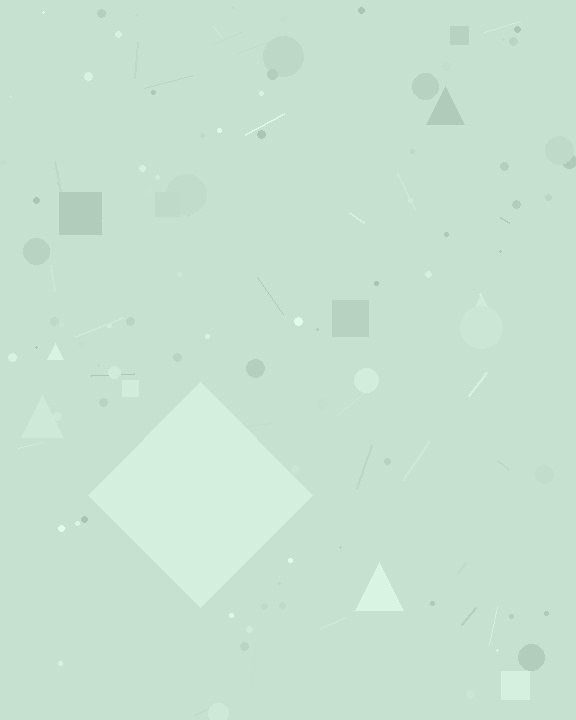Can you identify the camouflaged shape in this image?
The camouflaged shape is a diamond.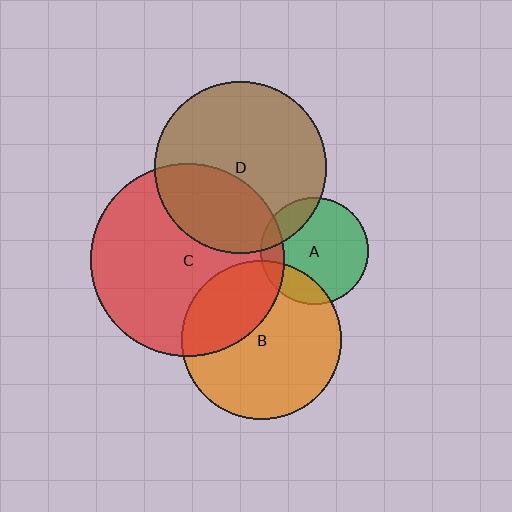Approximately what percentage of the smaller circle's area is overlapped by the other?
Approximately 15%.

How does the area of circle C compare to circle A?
Approximately 3.2 times.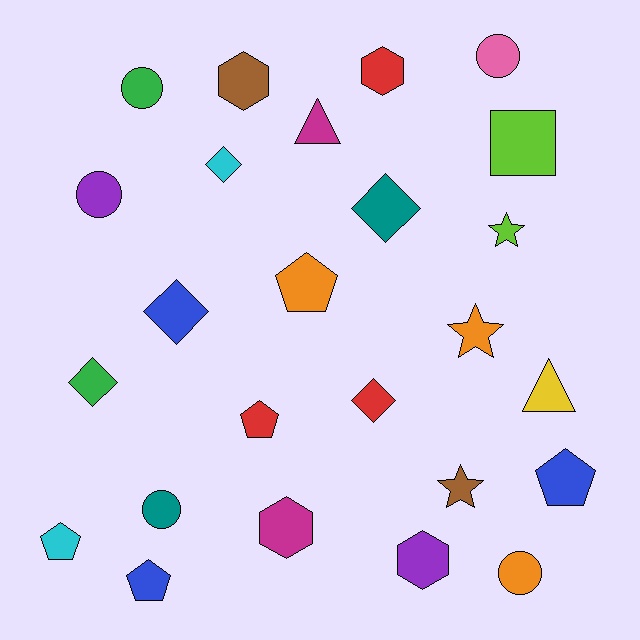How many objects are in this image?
There are 25 objects.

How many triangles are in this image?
There are 2 triangles.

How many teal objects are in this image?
There are 2 teal objects.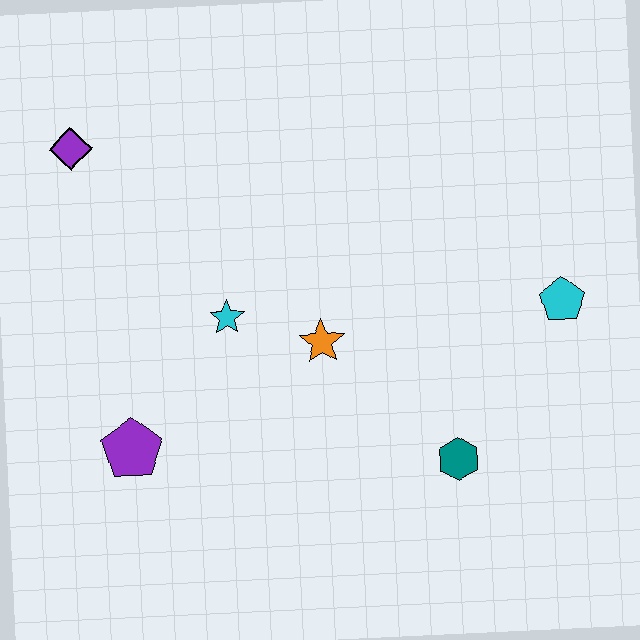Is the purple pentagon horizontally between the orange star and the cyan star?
No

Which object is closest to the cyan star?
The orange star is closest to the cyan star.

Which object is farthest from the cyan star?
The cyan pentagon is farthest from the cyan star.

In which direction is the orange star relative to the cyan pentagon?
The orange star is to the left of the cyan pentagon.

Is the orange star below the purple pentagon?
No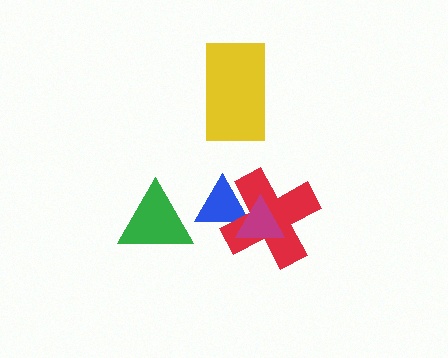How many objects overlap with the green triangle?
0 objects overlap with the green triangle.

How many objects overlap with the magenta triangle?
2 objects overlap with the magenta triangle.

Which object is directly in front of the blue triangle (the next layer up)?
The red cross is directly in front of the blue triangle.